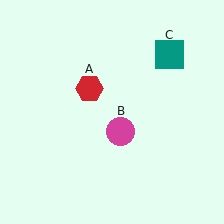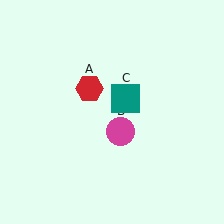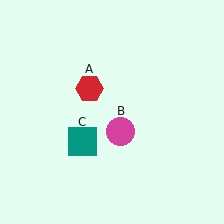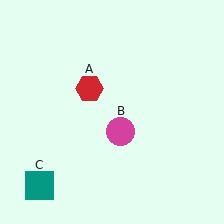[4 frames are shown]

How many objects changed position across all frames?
1 object changed position: teal square (object C).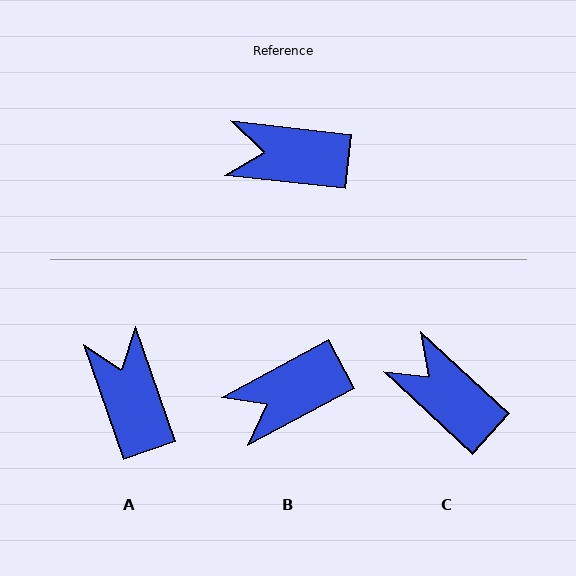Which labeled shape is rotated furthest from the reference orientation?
A, about 65 degrees away.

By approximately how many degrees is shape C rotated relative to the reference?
Approximately 36 degrees clockwise.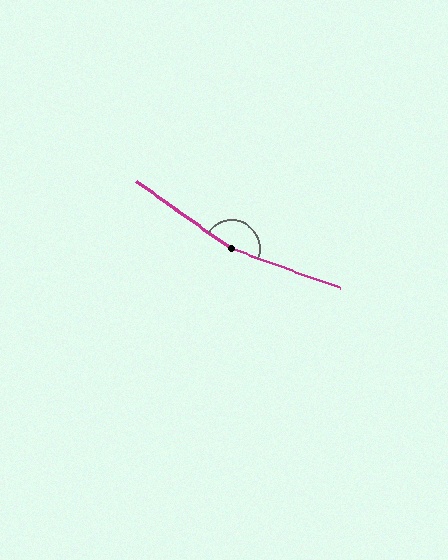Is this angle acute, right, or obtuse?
It is obtuse.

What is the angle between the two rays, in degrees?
Approximately 165 degrees.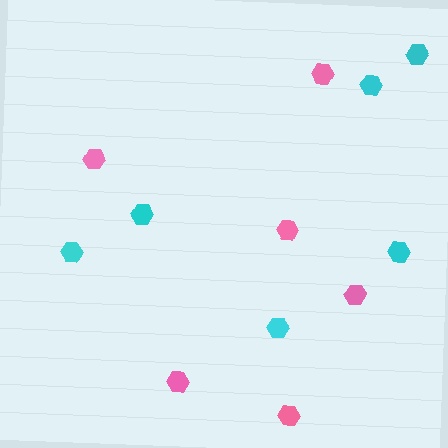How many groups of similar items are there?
There are 2 groups: one group of cyan hexagons (6) and one group of pink hexagons (6).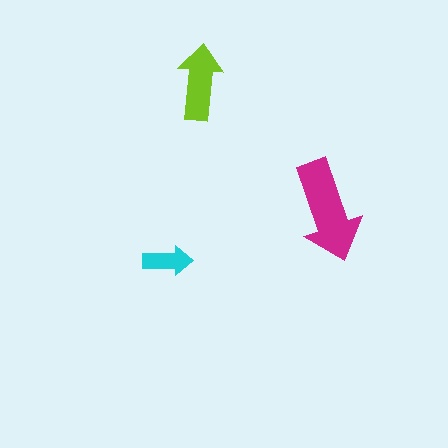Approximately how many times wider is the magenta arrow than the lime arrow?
About 1.5 times wider.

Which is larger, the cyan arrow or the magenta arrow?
The magenta one.